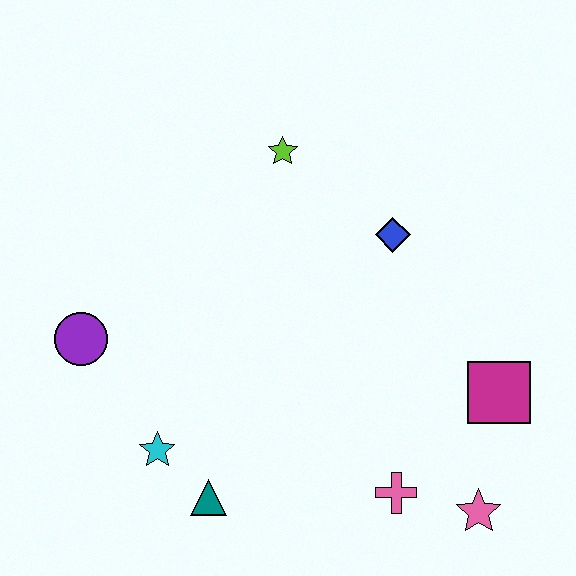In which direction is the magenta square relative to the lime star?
The magenta square is below the lime star.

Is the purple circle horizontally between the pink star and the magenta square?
No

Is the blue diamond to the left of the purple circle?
No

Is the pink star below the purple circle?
Yes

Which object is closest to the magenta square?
The pink star is closest to the magenta square.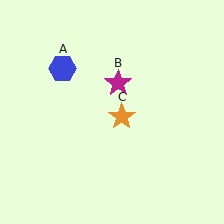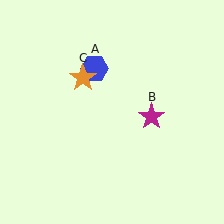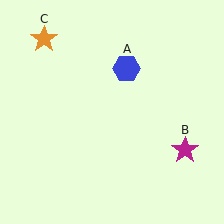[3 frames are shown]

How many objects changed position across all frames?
3 objects changed position: blue hexagon (object A), magenta star (object B), orange star (object C).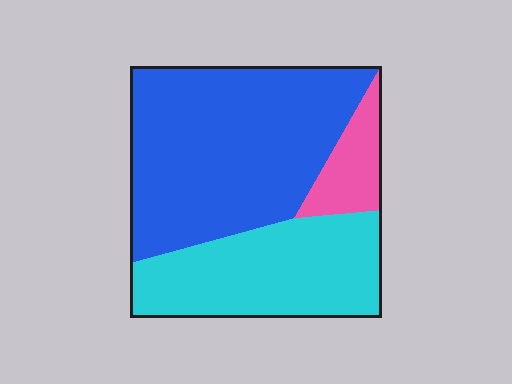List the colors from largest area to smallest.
From largest to smallest: blue, cyan, pink.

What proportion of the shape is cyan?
Cyan covers roughly 35% of the shape.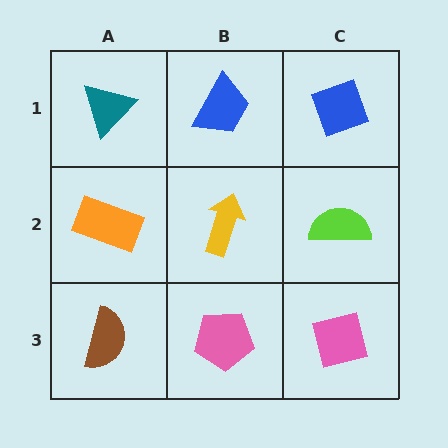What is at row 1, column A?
A teal triangle.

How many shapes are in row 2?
3 shapes.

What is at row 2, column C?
A lime semicircle.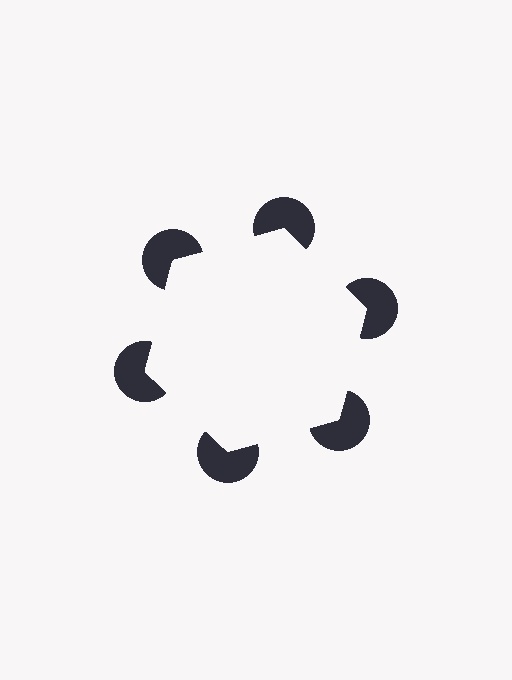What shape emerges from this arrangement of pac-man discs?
An illusory hexagon — its edges are inferred from the aligned wedge cuts in the pac-man discs, not physically drawn.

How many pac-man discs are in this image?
There are 6 — one at each vertex of the illusory hexagon.